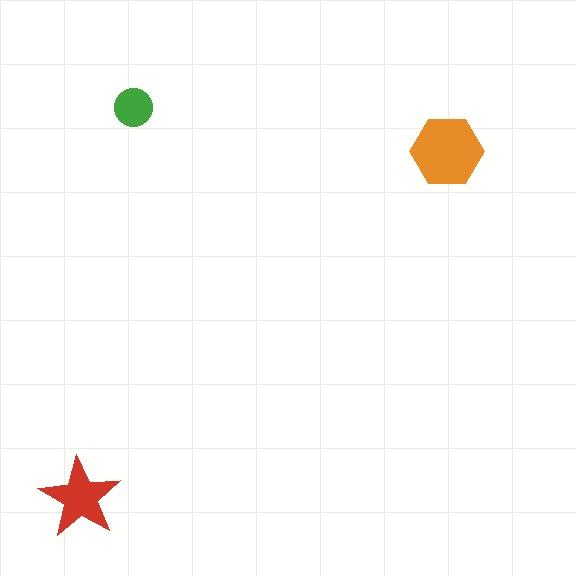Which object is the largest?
The orange hexagon.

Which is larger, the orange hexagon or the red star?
The orange hexagon.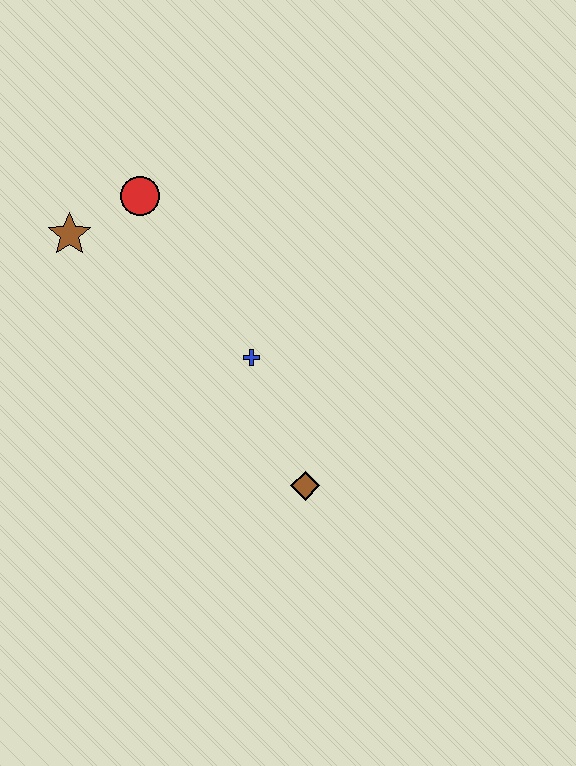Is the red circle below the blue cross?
No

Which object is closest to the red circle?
The brown star is closest to the red circle.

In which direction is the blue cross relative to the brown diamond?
The blue cross is above the brown diamond.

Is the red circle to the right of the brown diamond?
No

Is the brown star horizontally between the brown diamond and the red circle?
No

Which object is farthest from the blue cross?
The brown star is farthest from the blue cross.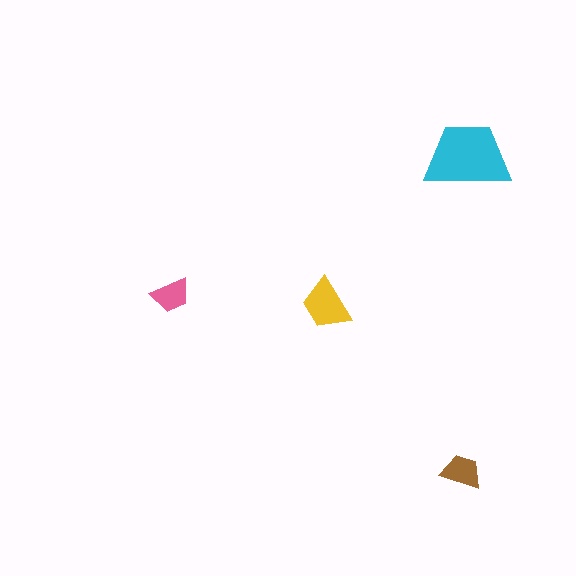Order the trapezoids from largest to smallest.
the cyan one, the yellow one, the brown one, the pink one.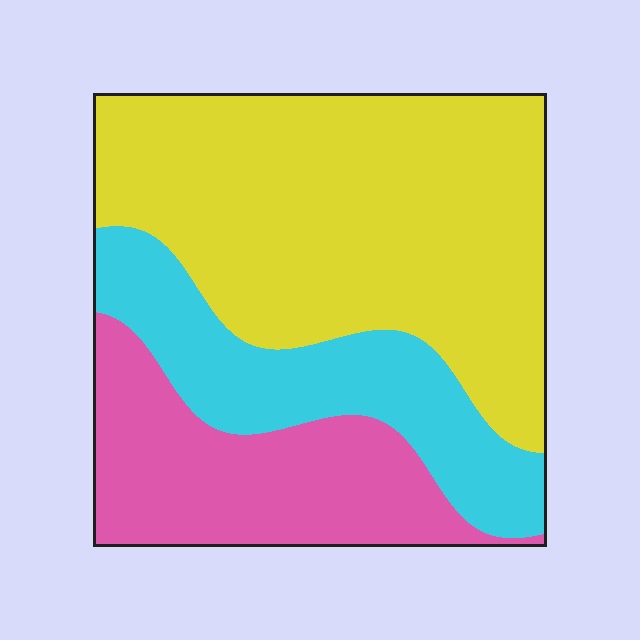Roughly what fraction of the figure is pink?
Pink covers about 25% of the figure.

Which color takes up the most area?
Yellow, at roughly 55%.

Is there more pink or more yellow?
Yellow.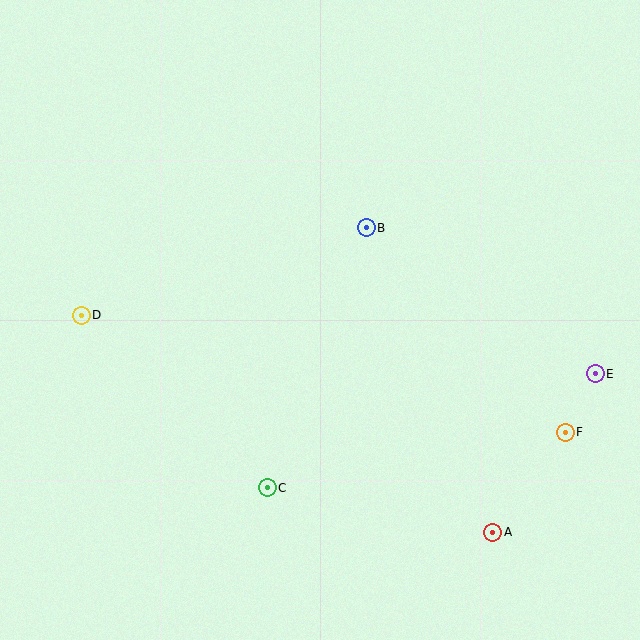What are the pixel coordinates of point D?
Point D is at (81, 315).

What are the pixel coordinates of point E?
Point E is at (595, 374).